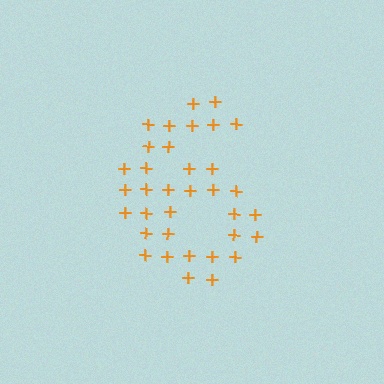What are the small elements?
The small elements are plus signs.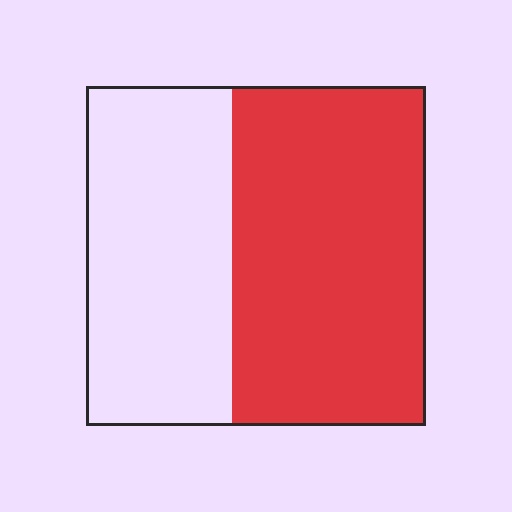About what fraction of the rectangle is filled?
About three fifths (3/5).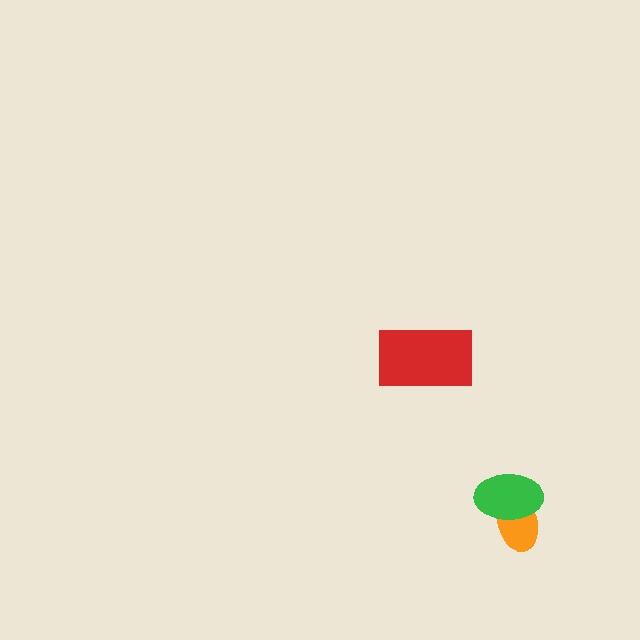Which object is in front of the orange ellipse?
The green ellipse is in front of the orange ellipse.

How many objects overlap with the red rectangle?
0 objects overlap with the red rectangle.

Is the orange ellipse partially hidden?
Yes, it is partially covered by another shape.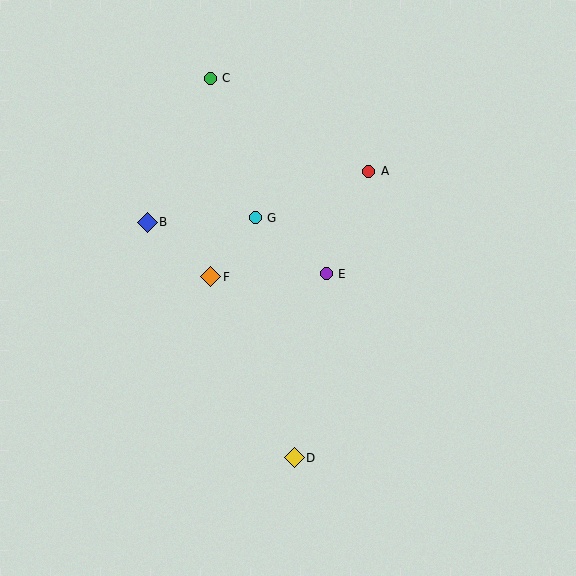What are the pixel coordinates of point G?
Point G is at (255, 218).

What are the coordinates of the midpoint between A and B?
The midpoint between A and B is at (258, 197).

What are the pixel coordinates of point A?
Point A is at (369, 171).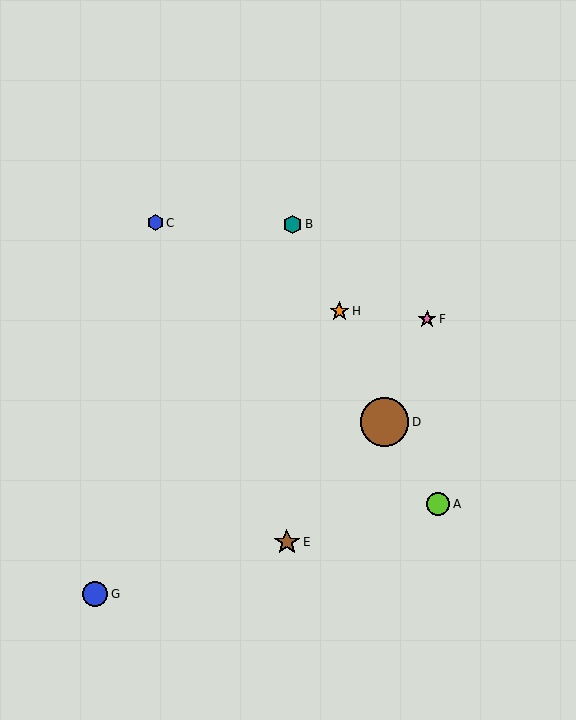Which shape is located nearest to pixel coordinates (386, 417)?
The brown circle (labeled D) at (385, 422) is nearest to that location.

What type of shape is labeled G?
Shape G is a blue circle.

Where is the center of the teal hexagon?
The center of the teal hexagon is at (292, 224).